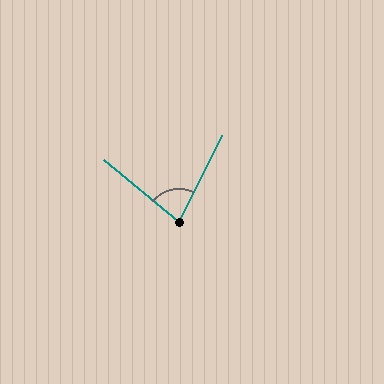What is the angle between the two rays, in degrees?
Approximately 76 degrees.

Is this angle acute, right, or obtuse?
It is acute.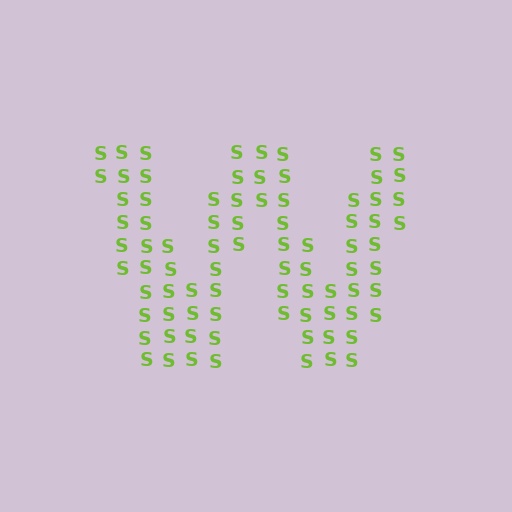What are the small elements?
The small elements are letter S's.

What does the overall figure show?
The overall figure shows the letter W.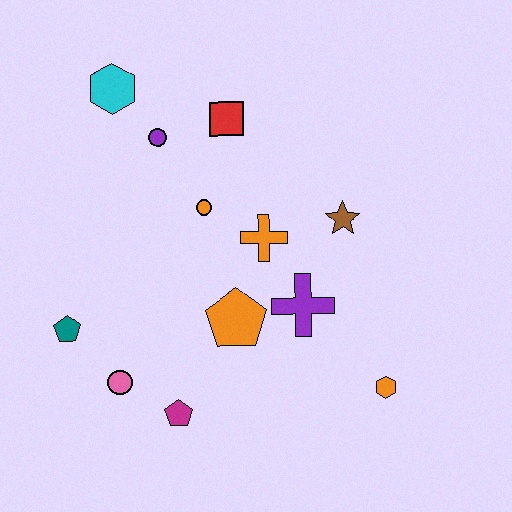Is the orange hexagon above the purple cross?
No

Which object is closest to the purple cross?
The orange pentagon is closest to the purple cross.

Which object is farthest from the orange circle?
The orange hexagon is farthest from the orange circle.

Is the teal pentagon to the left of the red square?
Yes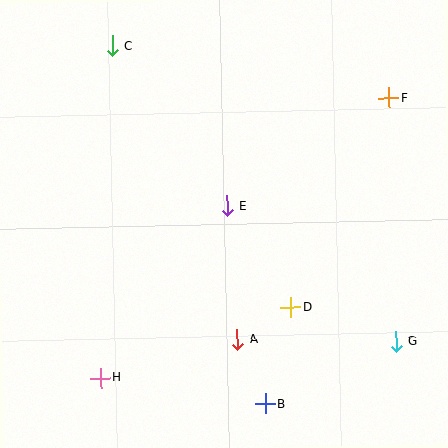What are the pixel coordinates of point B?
Point B is at (265, 404).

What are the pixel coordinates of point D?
Point D is at (291, 307).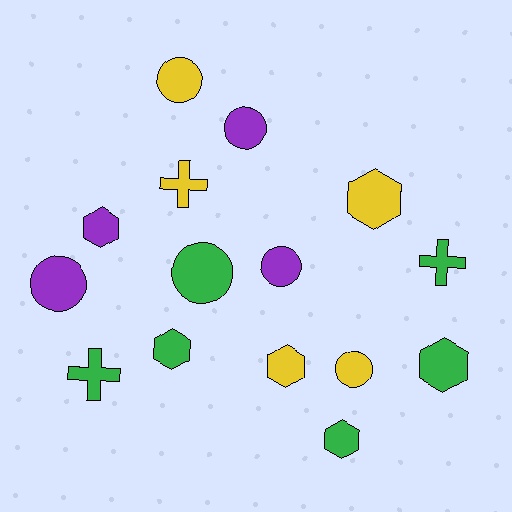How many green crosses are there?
There are 2 green crosses.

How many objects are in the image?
There are 15 objects.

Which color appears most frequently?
Green, with 6 objects.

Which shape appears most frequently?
Circle, with 6 objects.